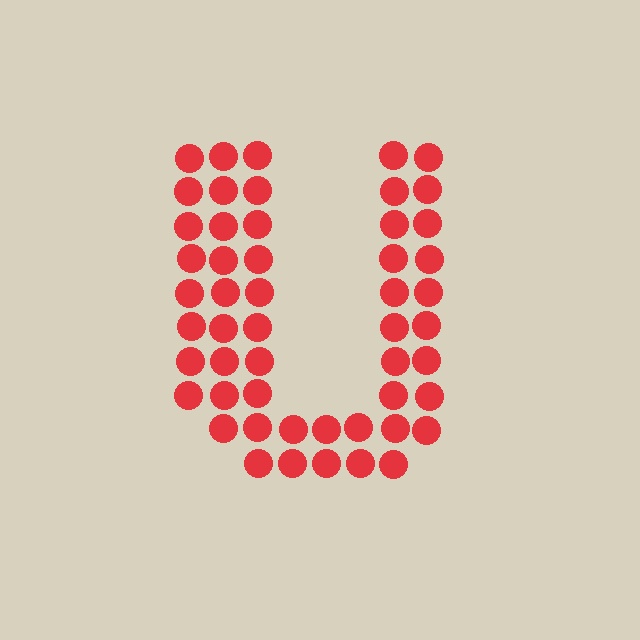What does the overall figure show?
The overall figure shows the letter U.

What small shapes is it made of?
It is made of small circles.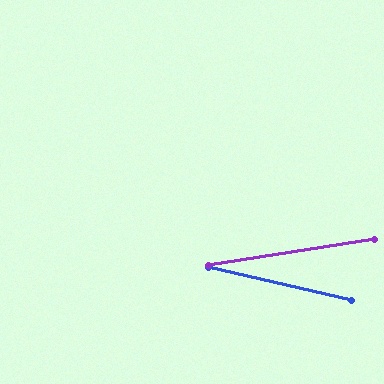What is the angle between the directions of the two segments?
Approximately 22 degrees.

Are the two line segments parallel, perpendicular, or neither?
Neither parallel nor perpendicular — they differ by about 22°.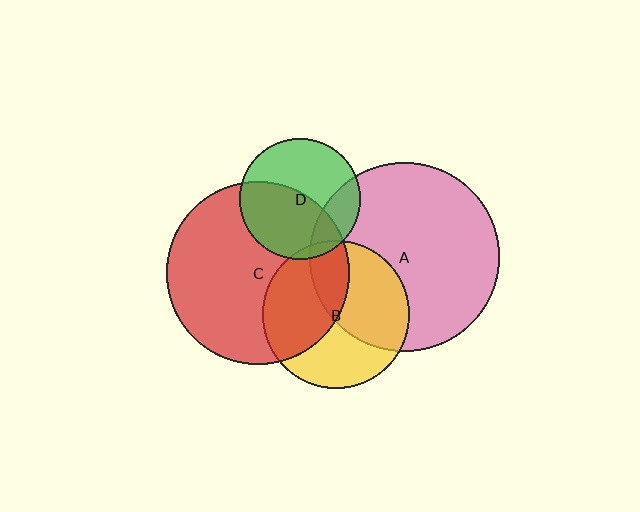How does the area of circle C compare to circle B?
Approximately 1.5 times.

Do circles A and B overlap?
Yes.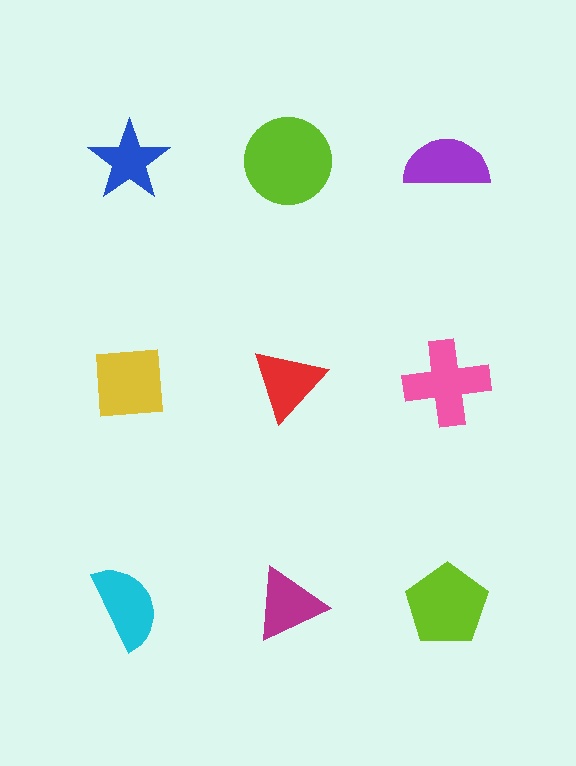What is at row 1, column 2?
A lime circle.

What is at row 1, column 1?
A blue star.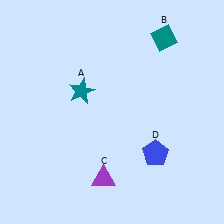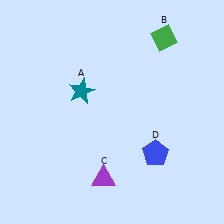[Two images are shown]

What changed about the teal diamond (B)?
In Image 1, B is teal. In Image 2, it changed to green.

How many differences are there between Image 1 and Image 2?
There is 1 difference between the two images.